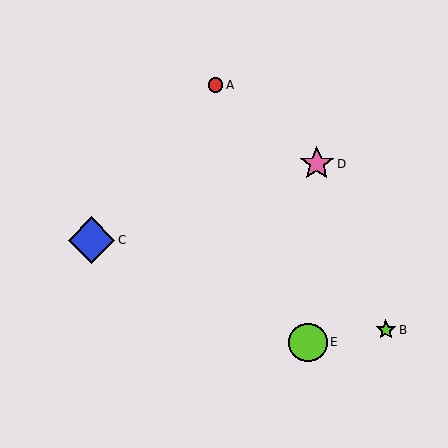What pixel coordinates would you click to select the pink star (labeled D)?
Click at (317, 164) to select the pink star D.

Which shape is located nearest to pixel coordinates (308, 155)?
The pink star (labeled D) at (317, 164) is nearest to that location.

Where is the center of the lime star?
The center of the lime star is at (386, 330).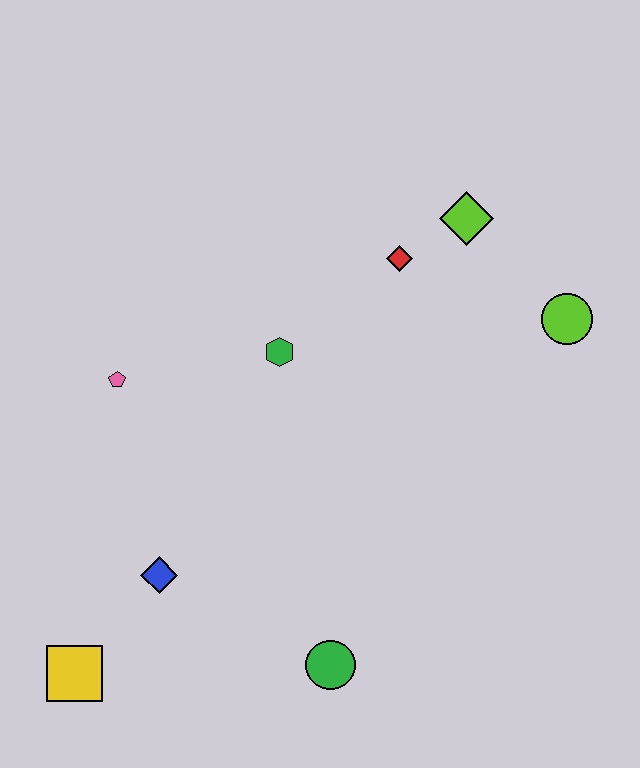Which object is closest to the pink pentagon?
The green hexagon is closest to the pink pentagon.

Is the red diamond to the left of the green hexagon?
No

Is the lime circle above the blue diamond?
Yes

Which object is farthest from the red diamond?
The yellow square is farthest from the red diamond.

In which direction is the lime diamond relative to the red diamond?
The lime diamond is to the right of the red diamond.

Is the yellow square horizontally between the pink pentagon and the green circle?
No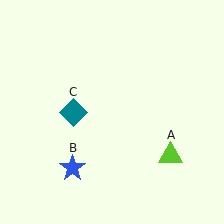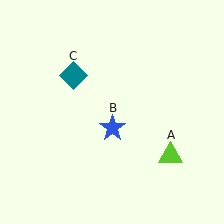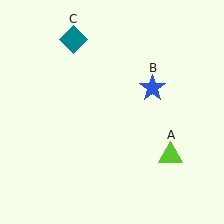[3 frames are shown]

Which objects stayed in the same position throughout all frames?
Lime triangle (object A) remained stationary.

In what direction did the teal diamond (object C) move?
The teal diamond (object C) moved up.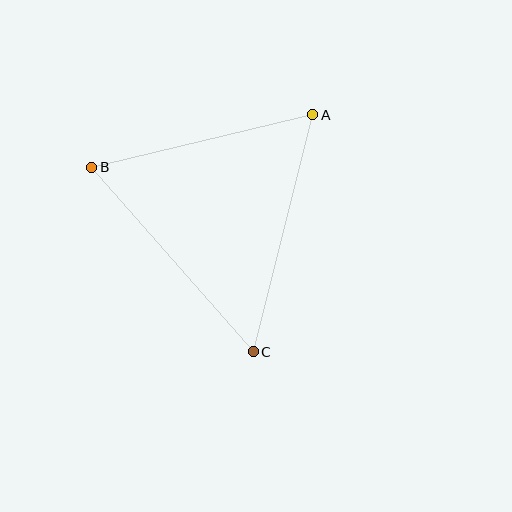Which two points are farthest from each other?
Points B and C are farthest from each other.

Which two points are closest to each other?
Points A and B are closest to each other.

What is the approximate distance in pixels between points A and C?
The distance between A and C is approximately 245 pixels.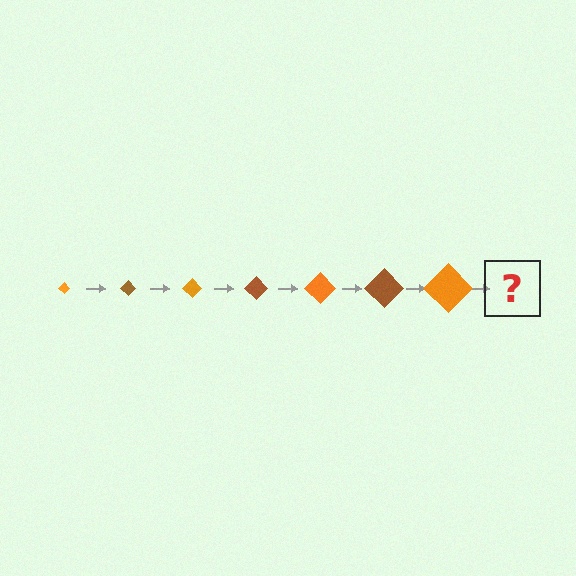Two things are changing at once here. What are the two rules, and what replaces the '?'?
The two rules are that the diamond grows larger each step and the color cycles through orange and brown. The '?' should be a brown diamond, larger than the previous one.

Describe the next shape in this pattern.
It should be a brown diamond, larger than the previous one.